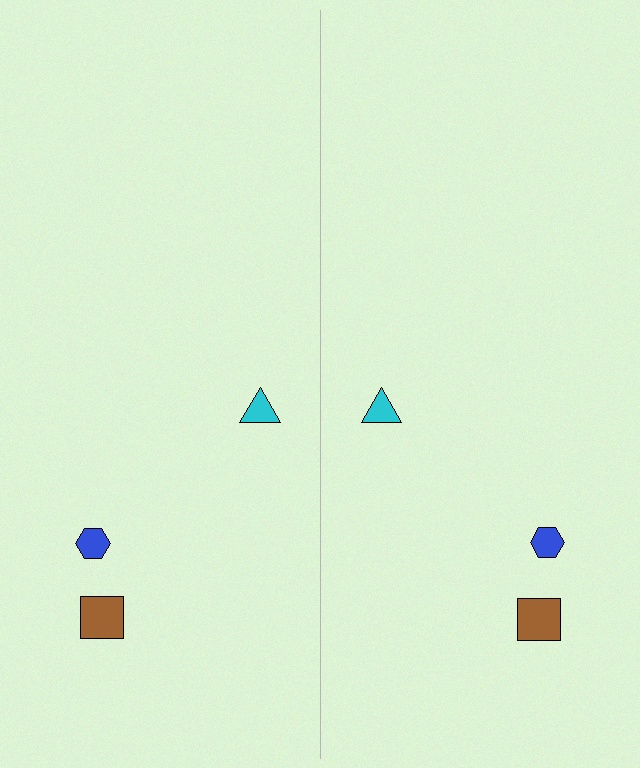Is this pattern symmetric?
Yes, this pattern has bilateral (reflection) symmetry.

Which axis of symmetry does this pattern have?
The pattern has a vertical axis of symmetry running through the center of the image.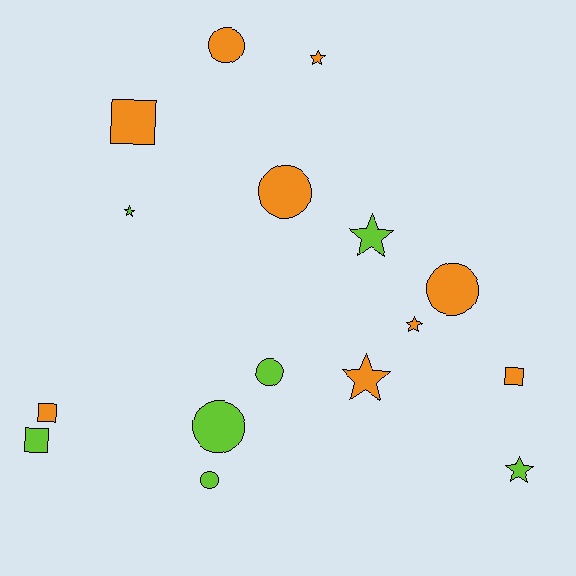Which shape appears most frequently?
Star, with 6 objects.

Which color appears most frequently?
Orange, with 9 objects.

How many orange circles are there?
There are 3 orange circles.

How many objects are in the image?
There are 16 objects.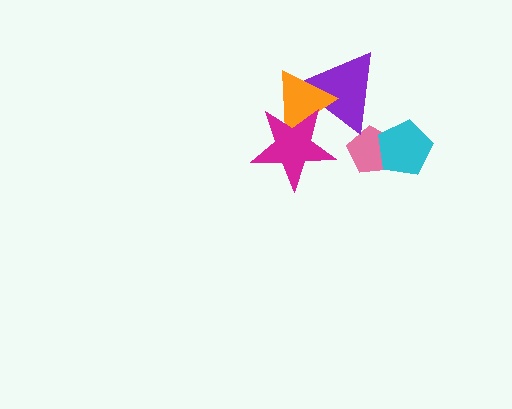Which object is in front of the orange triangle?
The magenta star is in front of the orange triangle.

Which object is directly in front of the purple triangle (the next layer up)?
The orange triangle is directly in front of the purple triangle.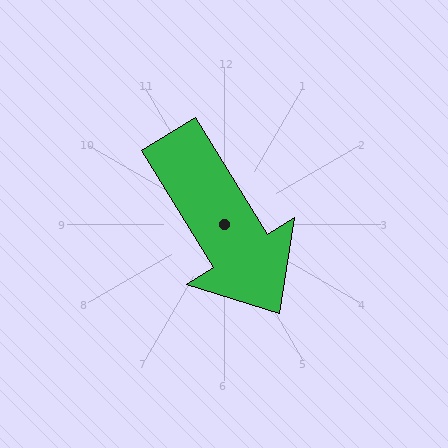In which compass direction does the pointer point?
Southeast.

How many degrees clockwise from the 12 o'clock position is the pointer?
Approximately 148 degrees.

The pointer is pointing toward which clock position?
Roughly 5 o'clock.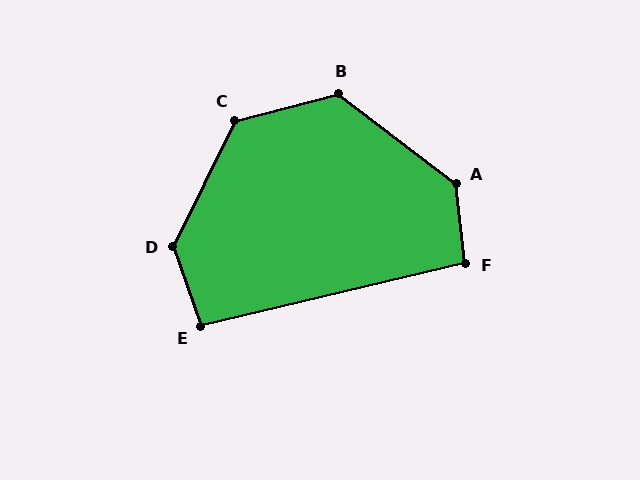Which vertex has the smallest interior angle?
E, at approximately 96 degrees.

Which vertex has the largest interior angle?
D, at approximately 135 degrees.